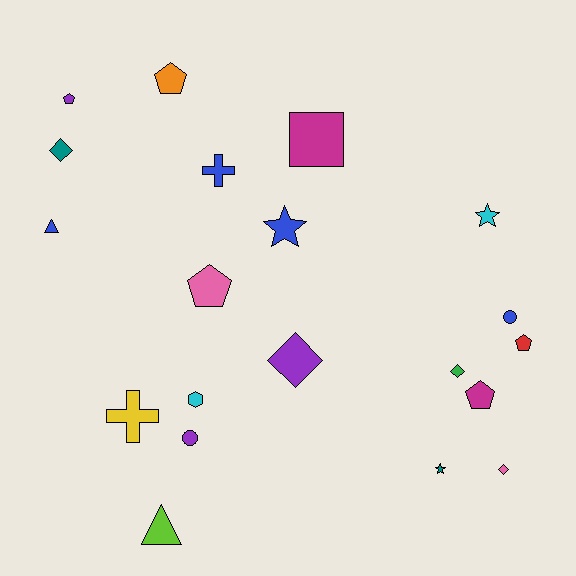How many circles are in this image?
There are 2 circles.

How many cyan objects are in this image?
There are 2 cyan objects.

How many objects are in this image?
There are 20 objects.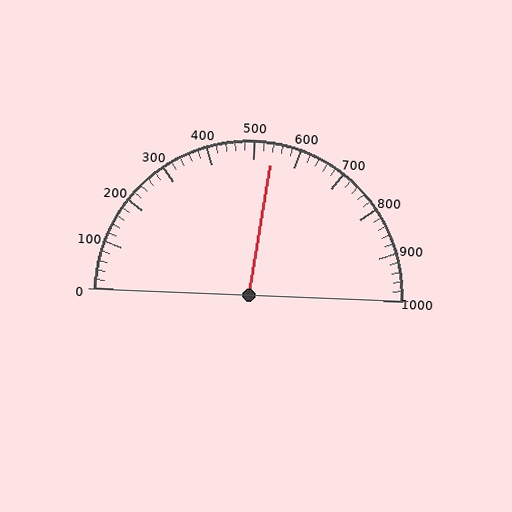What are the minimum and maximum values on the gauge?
The gauge ranges from 0 to 1000.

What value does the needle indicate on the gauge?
The needle indicates approximately 540.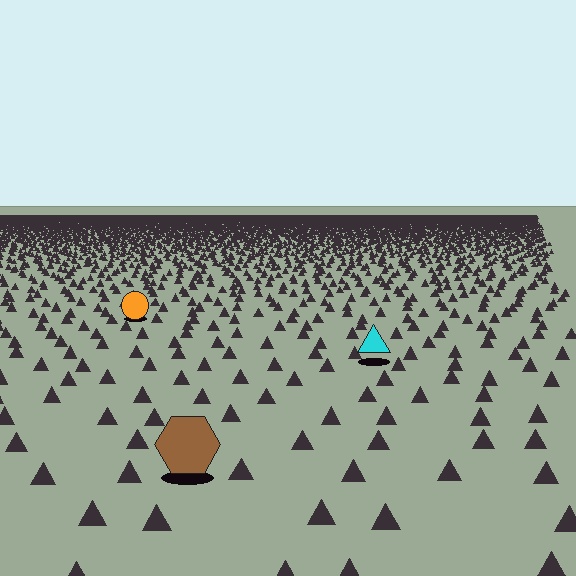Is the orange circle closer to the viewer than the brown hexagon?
No. The brown hexagon is closer — you can tell from the texture gradient: the ground texture is coarser near it.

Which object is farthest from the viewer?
The orange circle is farthest from the viewer. It appears smaller and the ground texture around it is denser.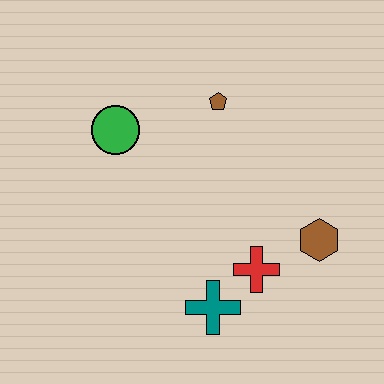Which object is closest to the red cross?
The teal cross is closest to the red cross.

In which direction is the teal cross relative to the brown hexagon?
The teal cross is to the left of the brown hexagon.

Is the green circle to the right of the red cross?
No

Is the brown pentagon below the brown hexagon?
No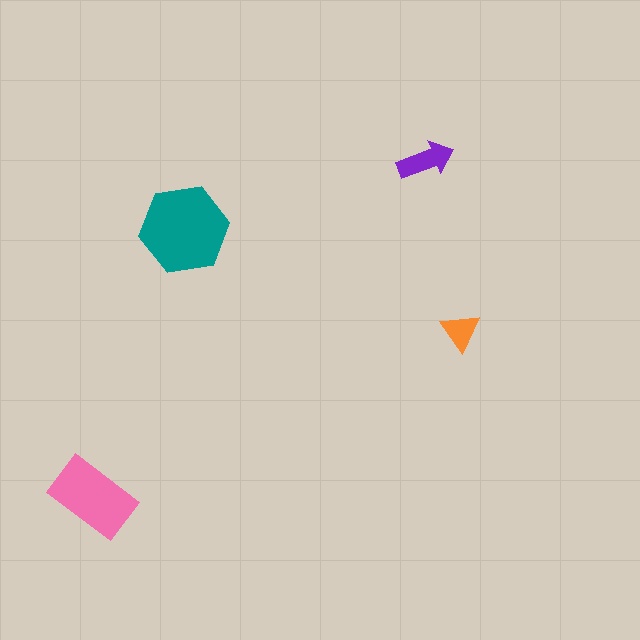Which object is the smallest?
The orange triangle.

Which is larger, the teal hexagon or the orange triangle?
The teal hexagon.